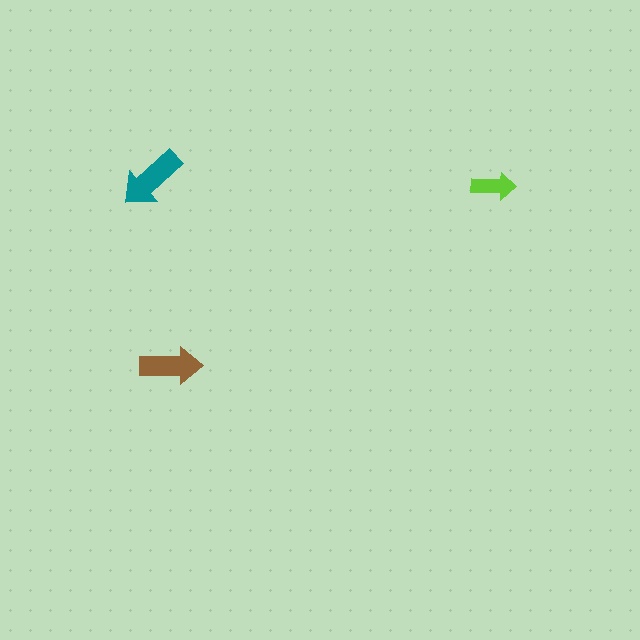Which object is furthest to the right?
The lime arrow is rightmost.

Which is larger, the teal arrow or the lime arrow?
The teal one.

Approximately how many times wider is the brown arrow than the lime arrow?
About 1.5 times wider.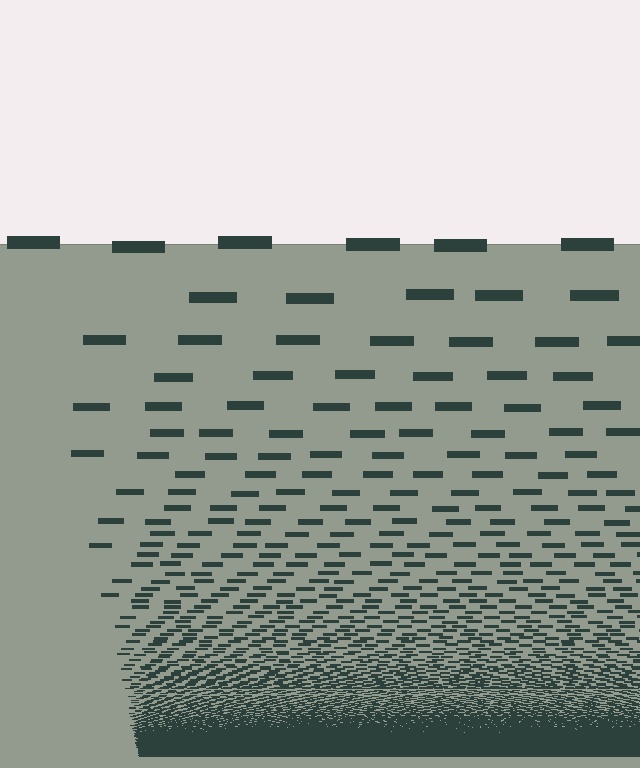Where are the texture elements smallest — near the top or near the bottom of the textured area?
Near the bottom.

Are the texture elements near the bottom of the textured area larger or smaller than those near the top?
Smaller. The gradient is inverted — elements near the bottom are smaller and denser.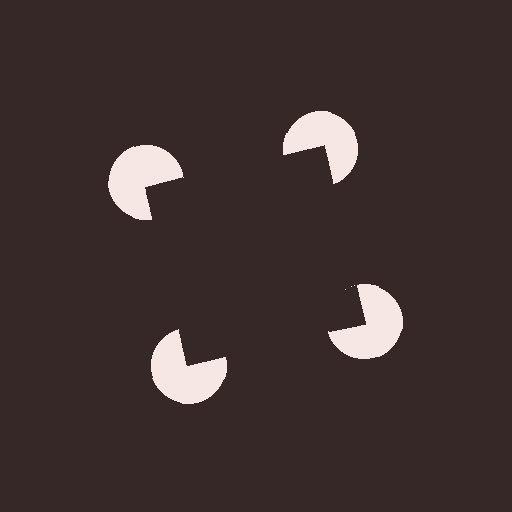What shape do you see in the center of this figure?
An illusory square — its edges are inferred from the aligned wedge cuts in the pac-man discs, not physically drawn.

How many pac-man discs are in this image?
There are 4 — one at each vertex of the illusory square.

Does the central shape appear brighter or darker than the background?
It typically appears slightly darker than the background, even though no actual brightness change is drawn.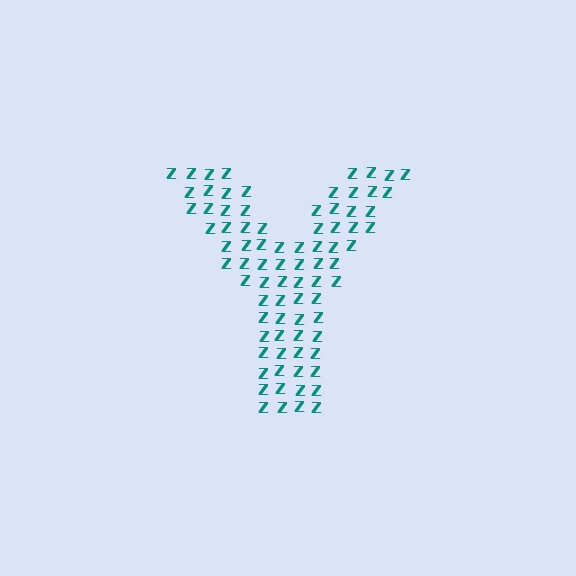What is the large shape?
The large shape is the letter Y.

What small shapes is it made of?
It is made of small letter Z's.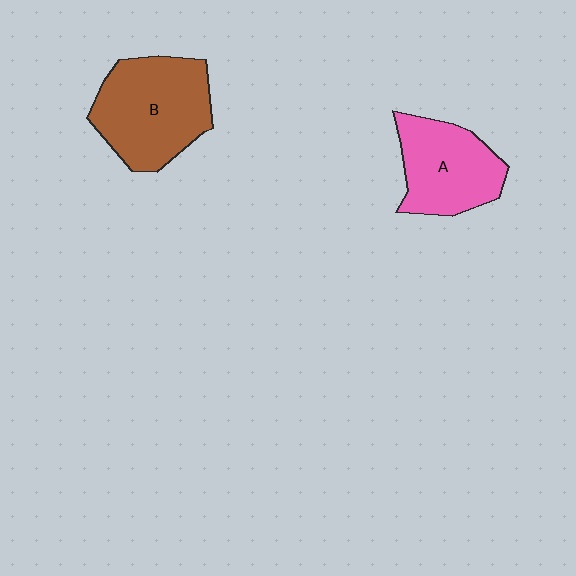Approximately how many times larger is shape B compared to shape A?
Approximately 1.3 times.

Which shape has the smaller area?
Shape A (pink).